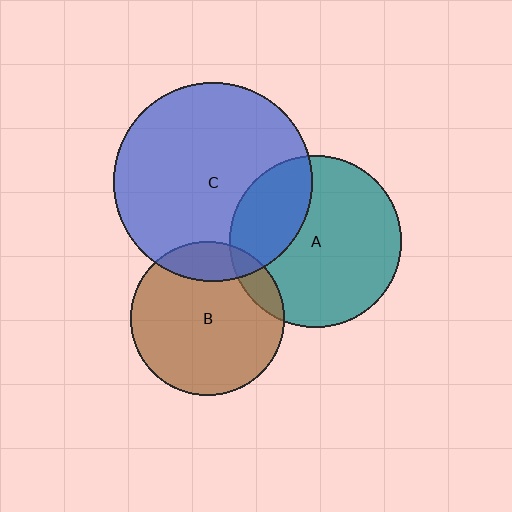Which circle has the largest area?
Circle C (blue).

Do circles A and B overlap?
Yes.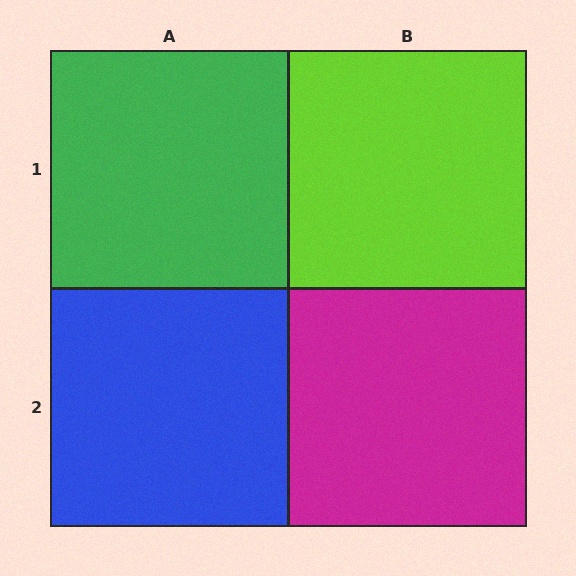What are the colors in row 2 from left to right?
Blue, magenta.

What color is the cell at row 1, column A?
Green.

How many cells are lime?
1 cell is lime.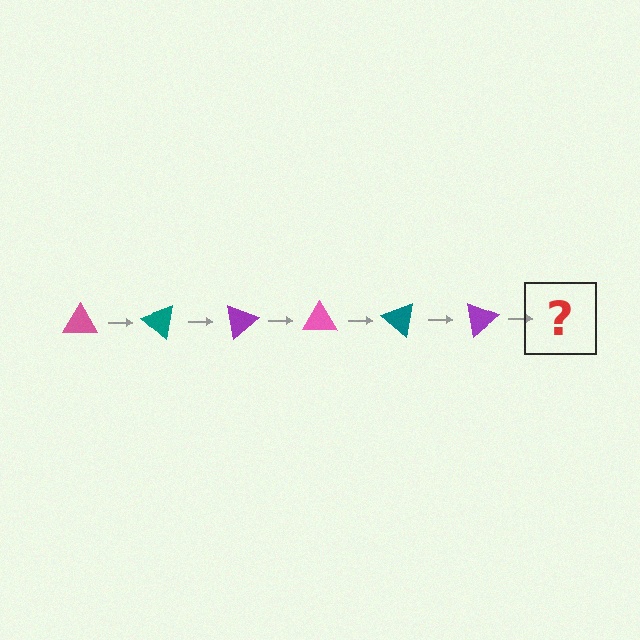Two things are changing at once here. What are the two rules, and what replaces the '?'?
The two rules are that it rotates 40 degrees each step and the color cycles through pink, teal, and purple. The '?' should be a pink triangle, rotated 240 degrees from the start.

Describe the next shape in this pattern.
It should be a pink triangle, rotated 240 degrees from the start.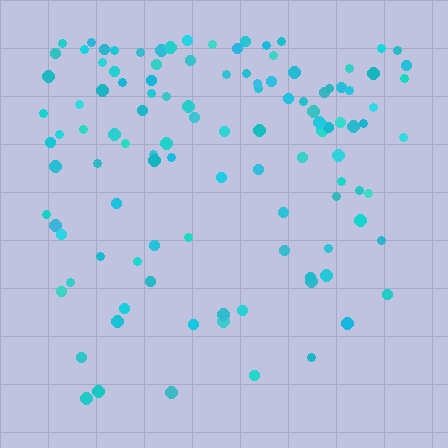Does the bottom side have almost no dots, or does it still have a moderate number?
Still a moderate number, just noticeably fewer than the top.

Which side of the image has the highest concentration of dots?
The top.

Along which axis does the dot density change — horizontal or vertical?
Vertical.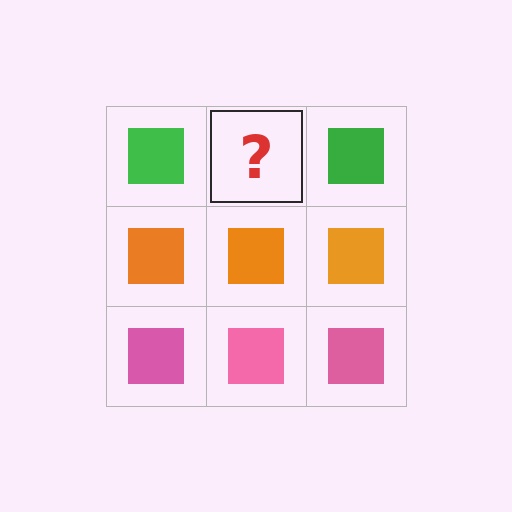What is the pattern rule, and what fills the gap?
The rule is that each row has a consistent color. The gap should be filled with a green square.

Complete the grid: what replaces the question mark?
The question mark should be replaced with a green square.